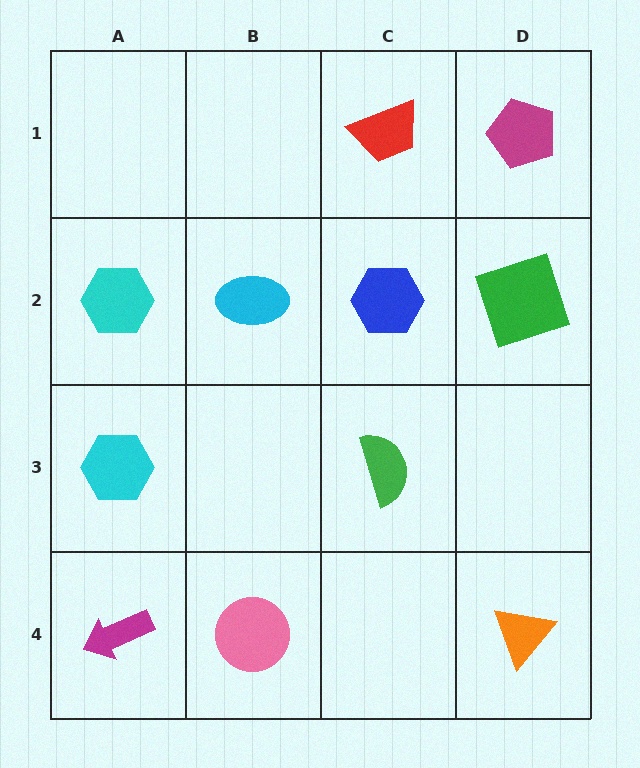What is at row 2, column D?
A green square.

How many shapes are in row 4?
3 shapes.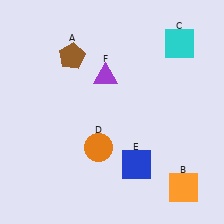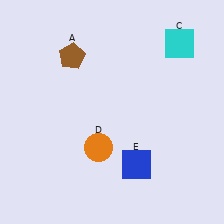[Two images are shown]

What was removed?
The orange square (B), the purple triangle (F) were removed in Image 2.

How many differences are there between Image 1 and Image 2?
There are 2 differences between the two images.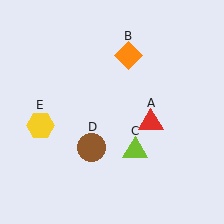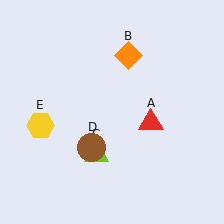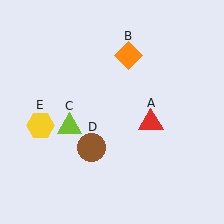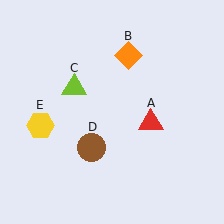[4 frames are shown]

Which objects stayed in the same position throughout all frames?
Red triangle (object A) and orange diamond (object B) and brown circle (object D) and yellow hexagon (object E) remained stationary.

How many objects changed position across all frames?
1 object changed position: lime triangle (object C).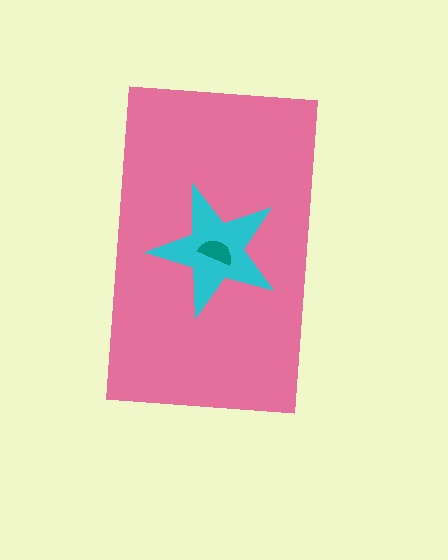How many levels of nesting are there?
3.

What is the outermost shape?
The pink rectangle.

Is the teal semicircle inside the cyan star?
Yes.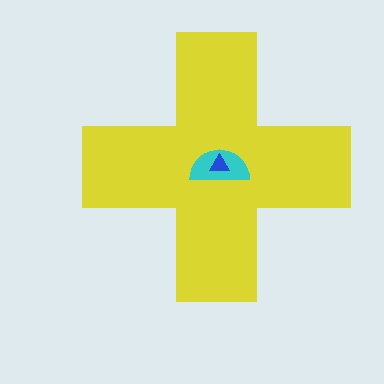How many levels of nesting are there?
3.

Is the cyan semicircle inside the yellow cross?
Yes.